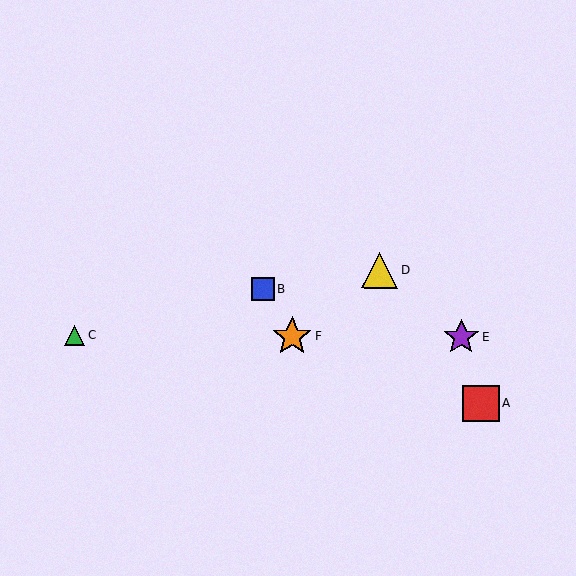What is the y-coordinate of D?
Object D is at y≈270.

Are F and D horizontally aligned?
No, F is at y≈336 and D is at y≈270.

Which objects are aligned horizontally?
Objects C, E, F are aligned horizontally.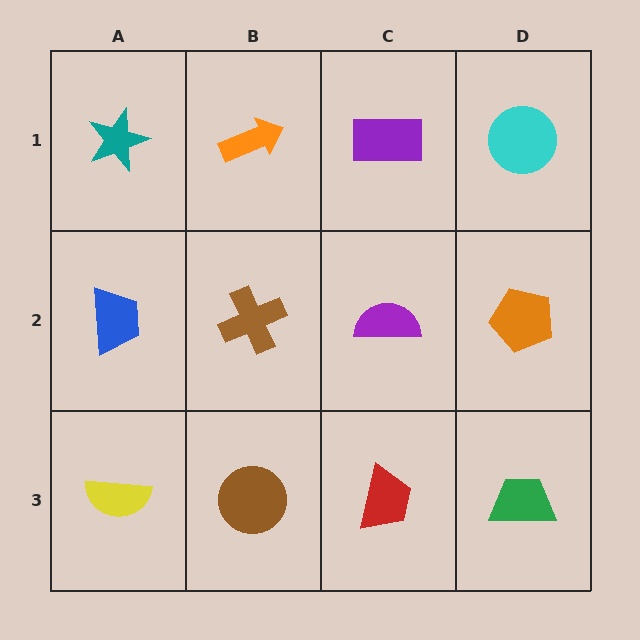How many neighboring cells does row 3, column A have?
2.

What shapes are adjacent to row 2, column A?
A teal star (row 1, column A), a yellow semicircle (row 3, column A), a brown cross (row 2, column B).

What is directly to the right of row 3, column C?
A green trapezoid.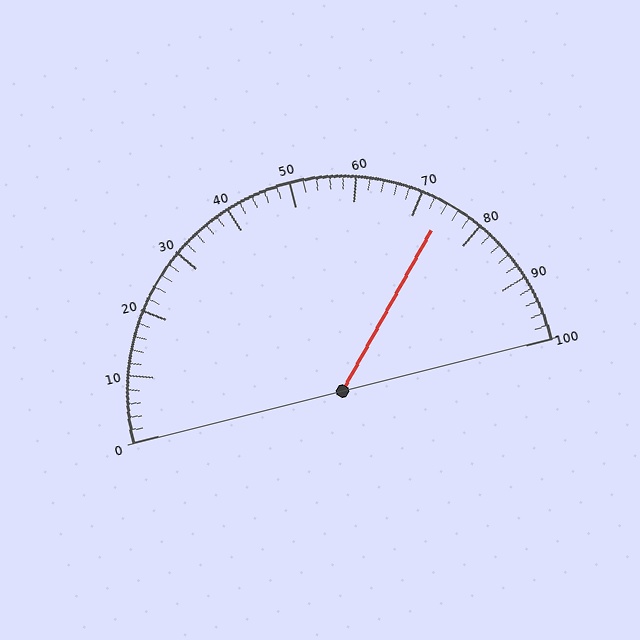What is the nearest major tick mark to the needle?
The nearest major tick mark is 70.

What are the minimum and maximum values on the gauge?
The gauge ranges from 0 to 100.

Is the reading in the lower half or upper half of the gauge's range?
The reading is in the upper half of the range (0 to 100).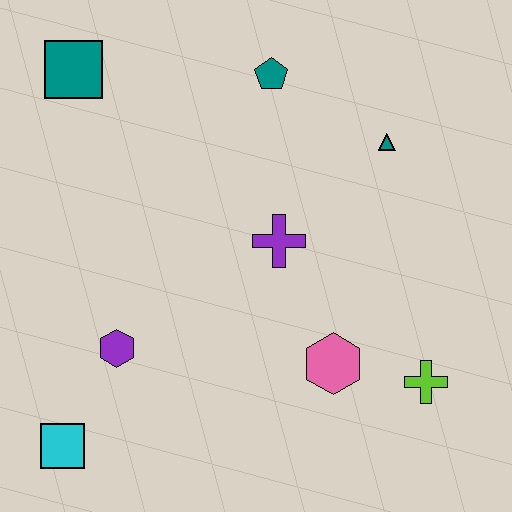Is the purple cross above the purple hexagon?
Yes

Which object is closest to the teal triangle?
The teal pentagon is closest to the teal triangle.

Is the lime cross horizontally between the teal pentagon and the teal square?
No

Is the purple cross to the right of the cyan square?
Yes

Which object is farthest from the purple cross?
The cyan square is farthest from the purple cross.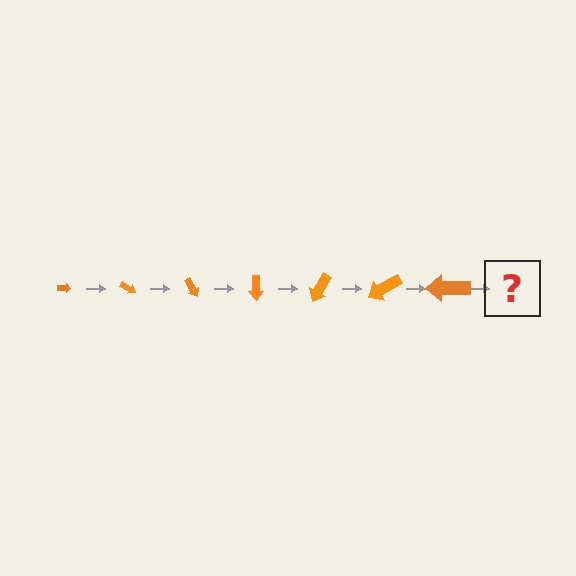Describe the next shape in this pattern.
It should be an arrow, larger than the previous one and rotated 210 degrees from the start.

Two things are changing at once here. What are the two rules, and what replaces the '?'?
The two rules are that the arrow grows larger each step and it rotates 30 degrees each step. The '?' should be an arrow, larger than the previous one and rotated 210 degrees from the start.